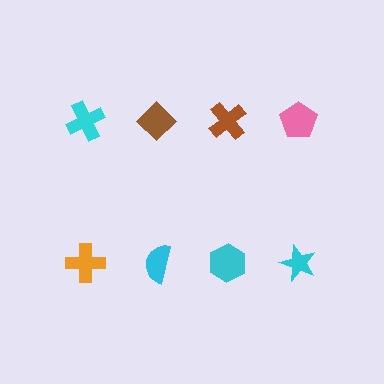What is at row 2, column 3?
A cyan hexagon.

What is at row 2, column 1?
An orange cross.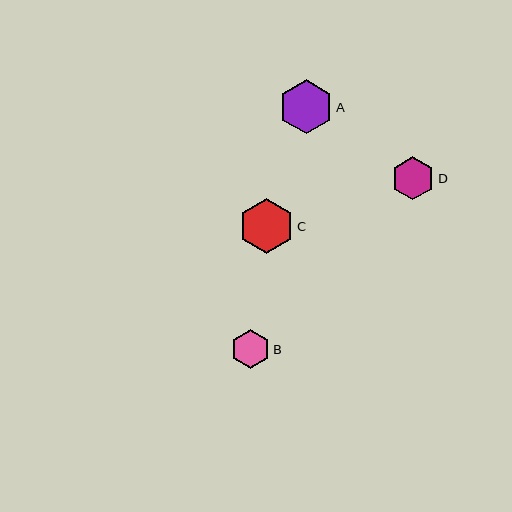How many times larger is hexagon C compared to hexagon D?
Hexagon C is approximately 1.3 times the size of hexagon D.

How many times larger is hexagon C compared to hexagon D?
Hexagon C is approximately 1.3 times the size of hexagon D.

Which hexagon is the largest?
Hexagon C is the largest with a size of approximately 55 pixels.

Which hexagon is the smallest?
Hexagon B is the smallest with a size of approximately 39 pixels.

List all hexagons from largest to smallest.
From largest to smallest: C, A, D, B.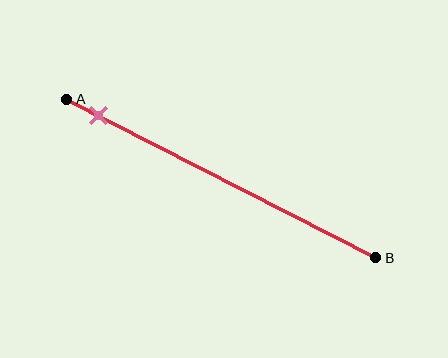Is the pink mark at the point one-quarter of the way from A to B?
No, the mark is at about 10% from A, not at the 25% one-quarter point.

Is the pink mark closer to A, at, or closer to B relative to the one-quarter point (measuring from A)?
The pink mark is closer to point A than the one-quarter point of segment AB.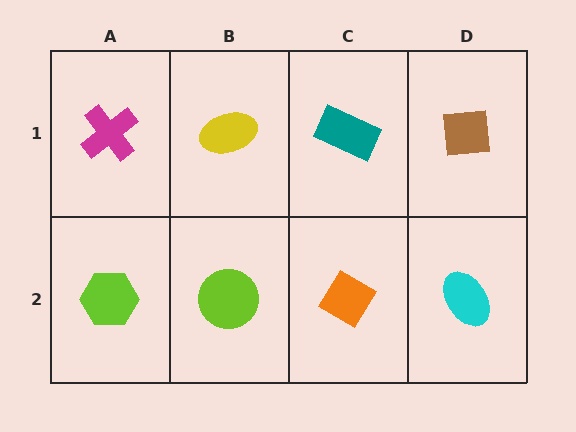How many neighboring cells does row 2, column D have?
2.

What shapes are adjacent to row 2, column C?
A teal rectangle (row 1, column C), a lime circle (row 2, column B), a cyan ellipse (row 2, column D).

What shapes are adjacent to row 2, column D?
A brown square (row 1, column D), an orange diamond (row 2, column C).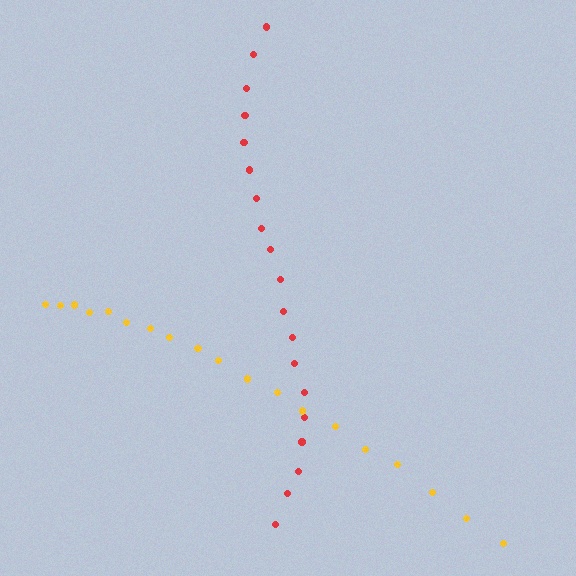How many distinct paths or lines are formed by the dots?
There are 2 distinct paths.